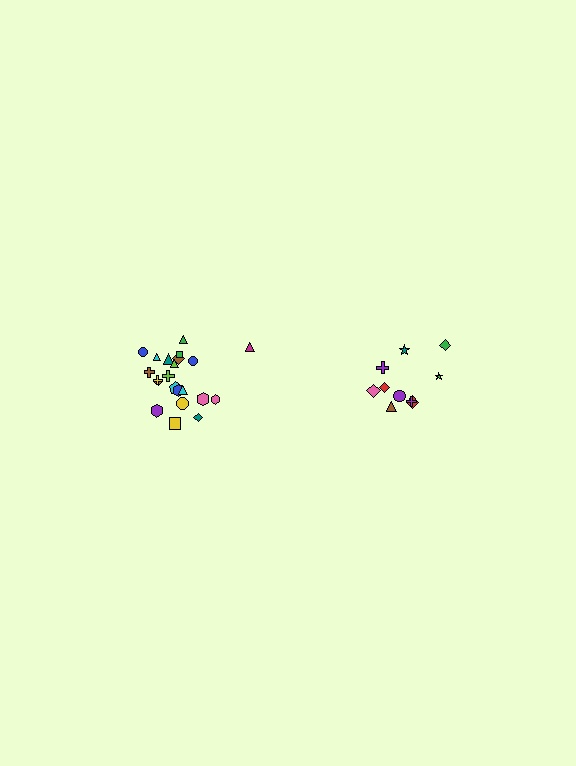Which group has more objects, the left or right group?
The left group.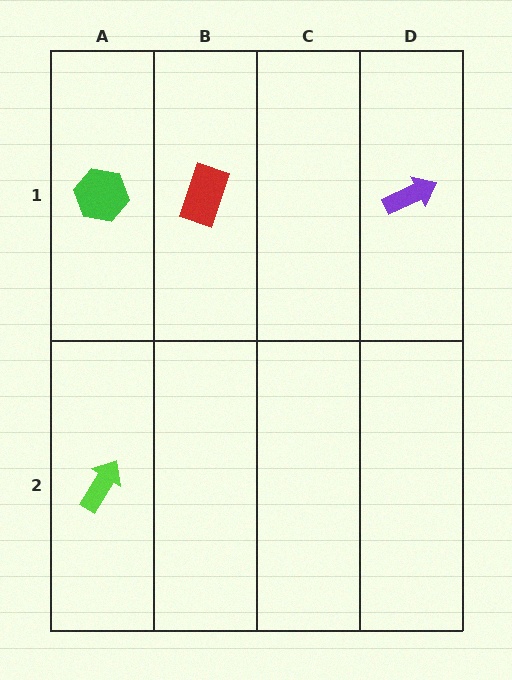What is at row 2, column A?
A lime arrow.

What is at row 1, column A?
A green hexagon.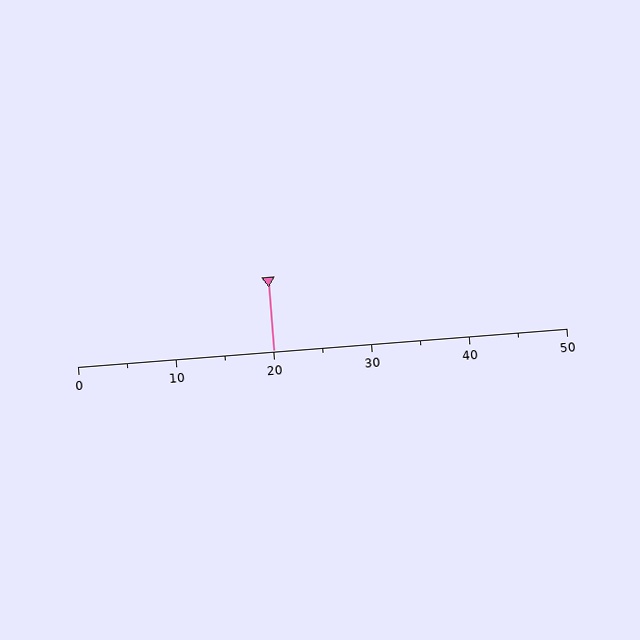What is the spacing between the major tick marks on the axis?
The major ticks are spaced 10 apart.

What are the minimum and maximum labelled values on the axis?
The axis runs from 0 to 50.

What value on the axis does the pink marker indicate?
The marker indicates approximately 20.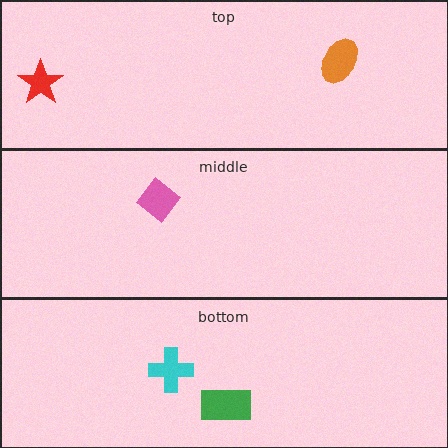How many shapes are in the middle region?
1.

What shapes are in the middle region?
The pink diamond.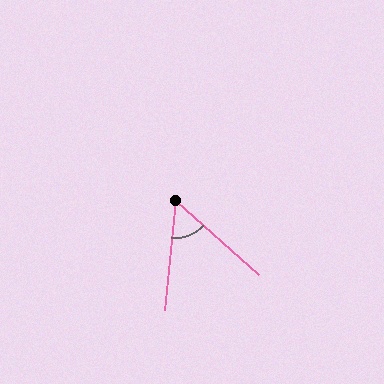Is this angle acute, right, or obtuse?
It is acute.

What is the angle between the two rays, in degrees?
Approximately 54 degrees.